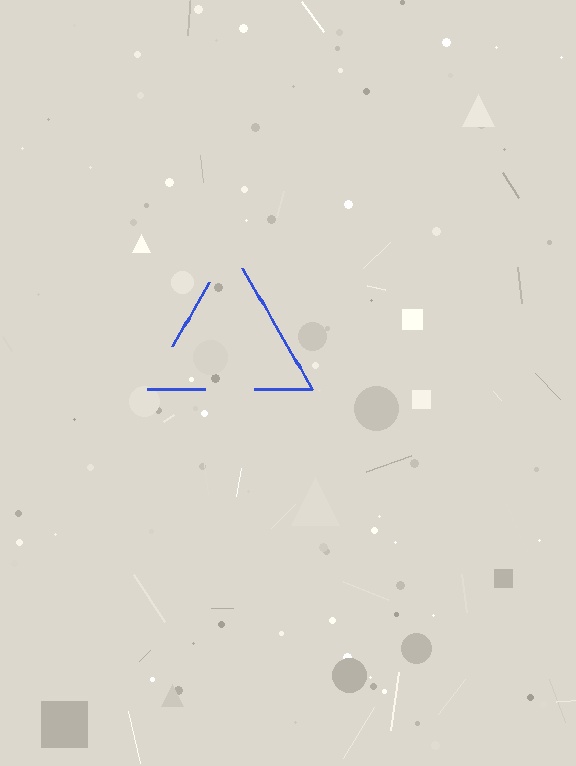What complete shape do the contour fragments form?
The contour fragments form a triangle.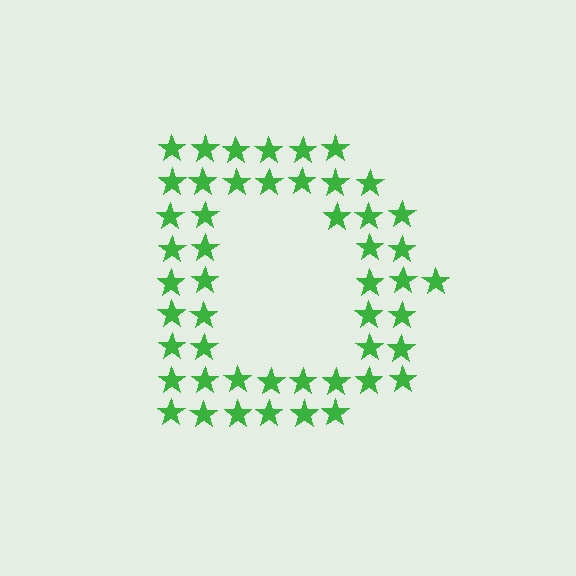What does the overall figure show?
The overall figure shows the letter D.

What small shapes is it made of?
It is made of small stars.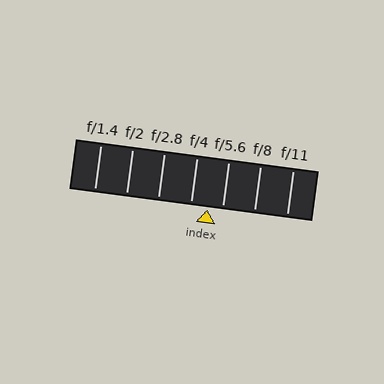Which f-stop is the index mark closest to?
The index mark is closest to f/5.6.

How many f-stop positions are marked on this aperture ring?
There are 7 f-stop positions marked.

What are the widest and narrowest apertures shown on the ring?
The widest aperture shown is f/1.4 and the narrowest is f/11.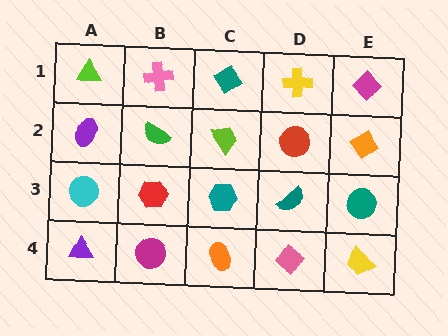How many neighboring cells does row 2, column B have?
4.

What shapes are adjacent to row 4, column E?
A teal circle (row 3, column E), a pink diamond (row 4, column D).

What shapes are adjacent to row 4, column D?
A teal semicircle (row 3, column D), an orange ellipse (row 4, column C), a yellow trapezoid (row 4, column E).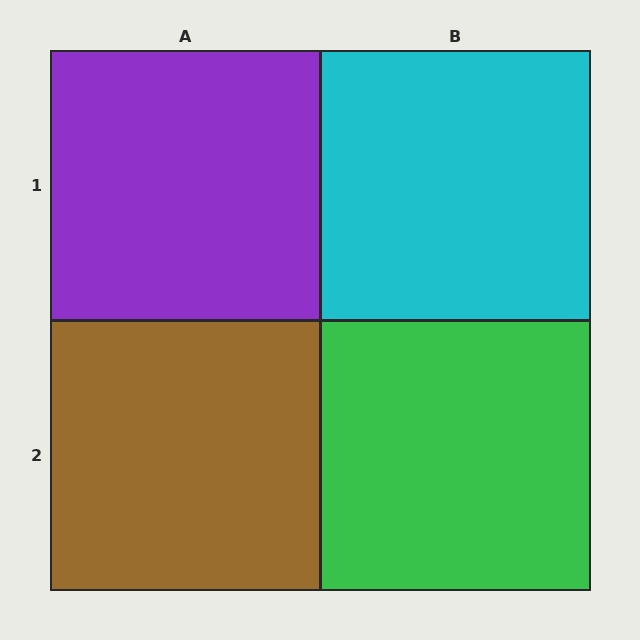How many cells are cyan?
1 cell is cyan.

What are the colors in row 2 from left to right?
Brown, green.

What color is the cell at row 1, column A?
Purple.